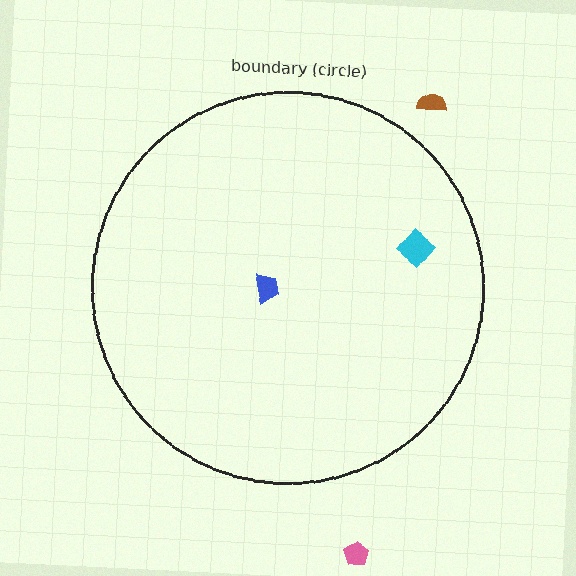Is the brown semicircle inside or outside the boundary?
Outside.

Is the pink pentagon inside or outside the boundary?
Outside.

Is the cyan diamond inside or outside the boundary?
Inside.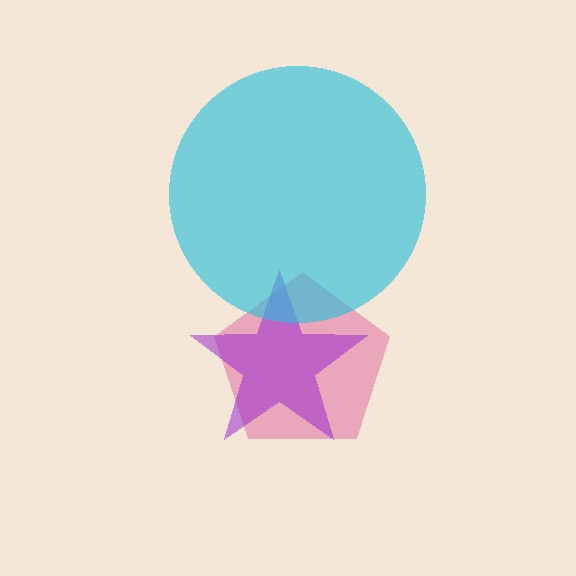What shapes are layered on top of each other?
The layered shapes are: a pink pentagon, a purple star, a cyan circle.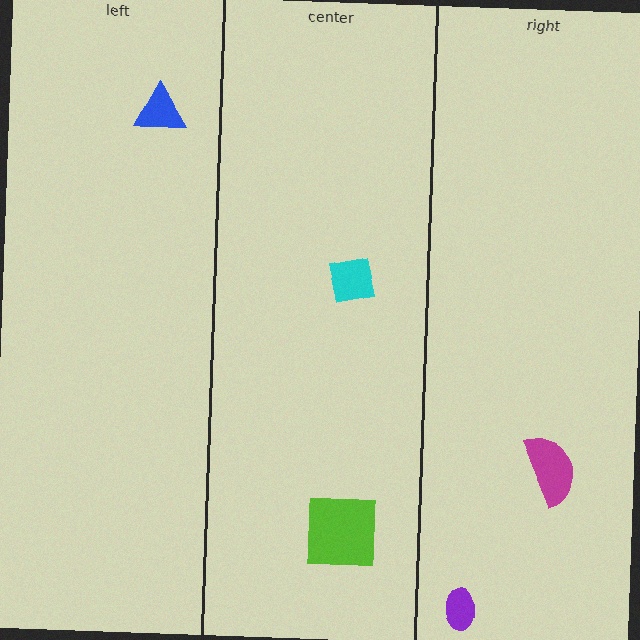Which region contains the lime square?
The center region.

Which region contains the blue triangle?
The left region.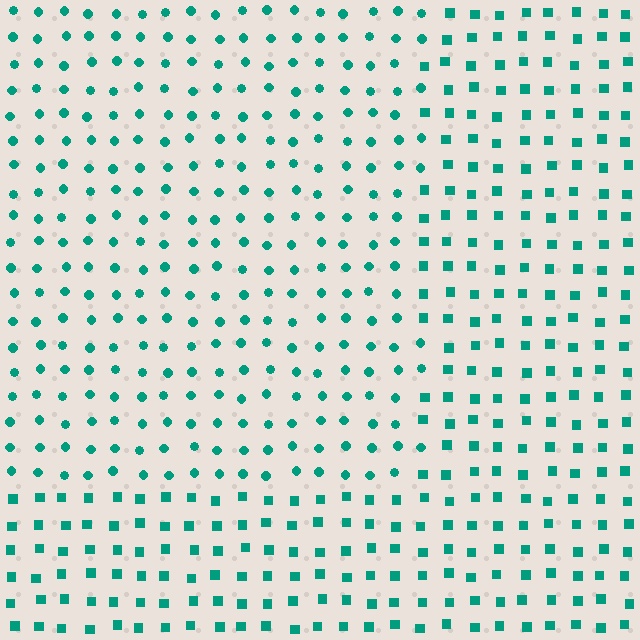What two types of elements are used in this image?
The image uses circles inside the rectangle region and squares outside it.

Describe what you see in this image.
The image is filled with small teal elements arranged in a uniform grid. A rectangle-shaped region contains circles, while the surrounding area contains squares. The boundary is defined purely by the change in element shape.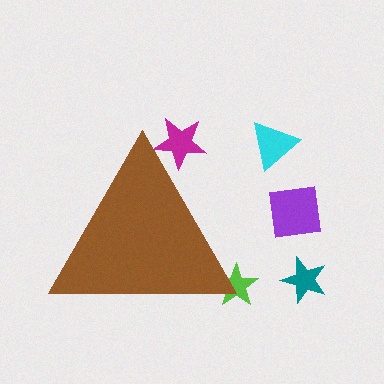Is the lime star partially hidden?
Yes, the lime star is partially hidden behind the brown triangle.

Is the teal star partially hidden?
No, the teal star is fully visible.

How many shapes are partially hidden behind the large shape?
2 shapes are partially hidden.